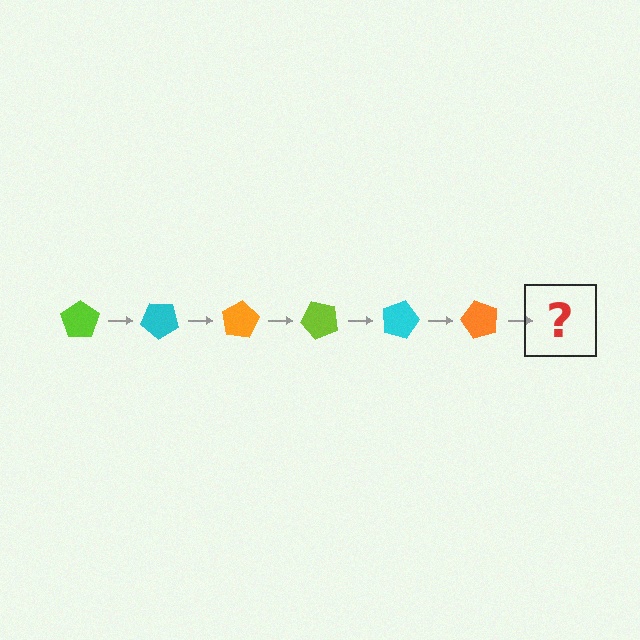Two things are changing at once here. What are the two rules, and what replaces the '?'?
The two rules are that it rotates 40 degrees each step and the color cycles through lime, cyan, and orange. The '?' should be a lime pentagon, rotated 240 degrees from the start.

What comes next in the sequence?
The next element should be a lime pentagon, rotated 240 degrees from the start.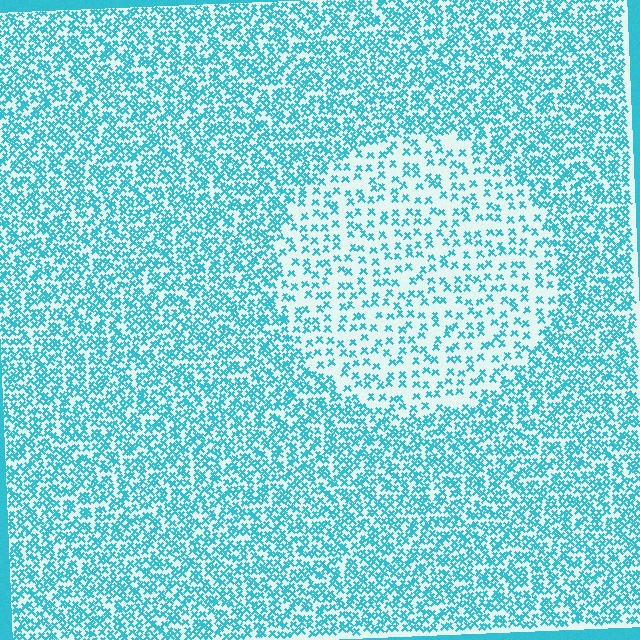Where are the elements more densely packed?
The elements are more densely packed outside the circle boundary.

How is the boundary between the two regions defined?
The boundary is defined by a change in element density (approximately 2.2x ratio). All elements are the same color, size, and shape.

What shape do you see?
I see a circle.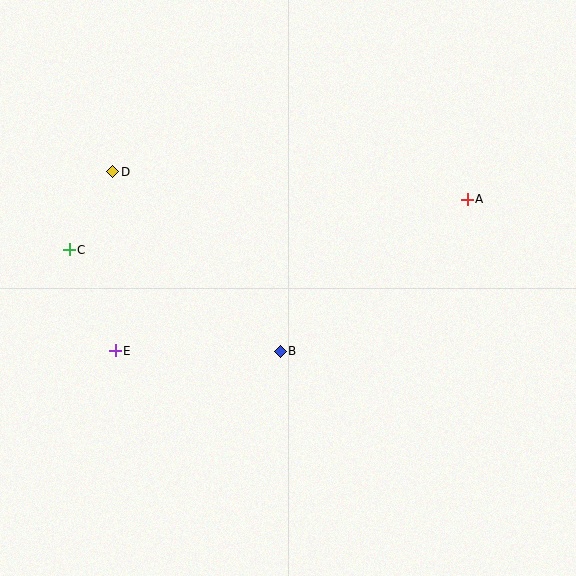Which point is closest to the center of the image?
Point B at (280, 351) is closest to the center.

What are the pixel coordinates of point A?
Point A is at (467, 199).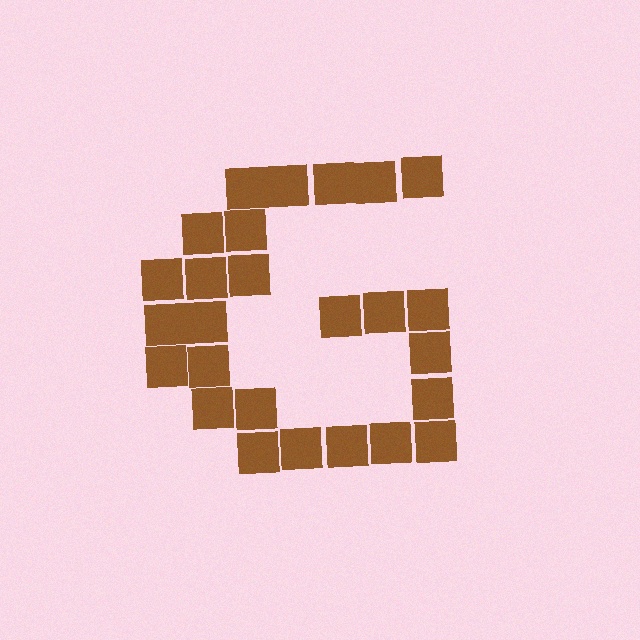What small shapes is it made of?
It is made of small squares.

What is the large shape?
The large shape is the letter G.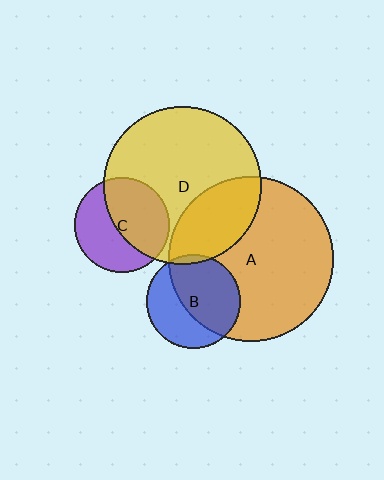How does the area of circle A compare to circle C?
Approximately 3.0 times.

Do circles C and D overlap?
Yes.